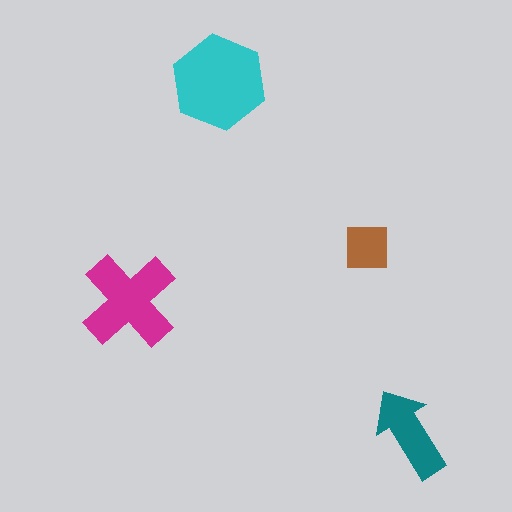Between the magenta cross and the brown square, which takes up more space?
The magenta cross.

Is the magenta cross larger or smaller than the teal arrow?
Larger.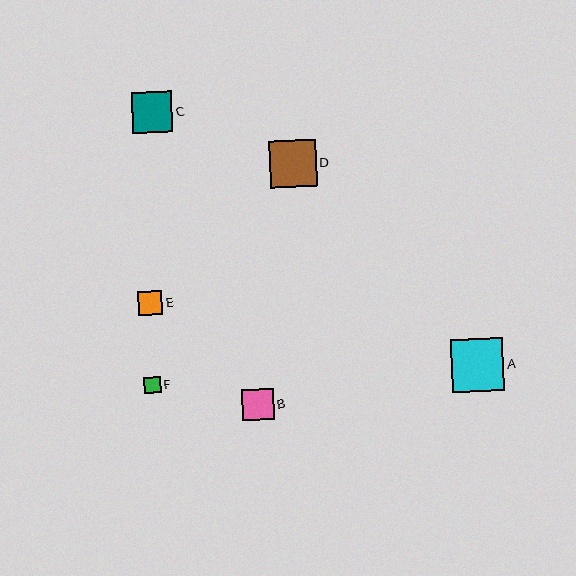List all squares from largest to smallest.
From largest to smallest: A, D, C, B, E, F.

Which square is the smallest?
Square F is the smallest with a size of approximately 17 pixels.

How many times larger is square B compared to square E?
Square B is approximately 1.3 times the size of square E.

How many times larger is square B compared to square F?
Square B is approximately 1.9 times the size of square F.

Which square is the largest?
Square A is the largest with a size of approximately 52 pixels.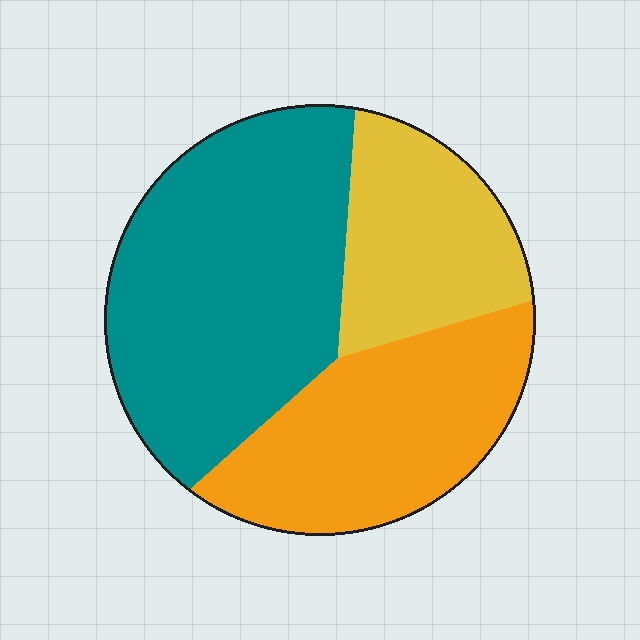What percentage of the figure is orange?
Orange covers roughly 30% of the figure.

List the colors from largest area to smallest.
From largest to smallest: teal, orange, yellow.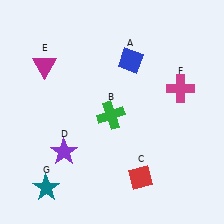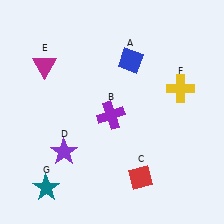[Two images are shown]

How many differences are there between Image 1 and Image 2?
There are 2 differences between the two images.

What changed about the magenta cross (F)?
In Image 1, F is magenta. In Image 2, it changed to yellow.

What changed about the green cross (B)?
In Image 1, B is green. In Image 2, it changed to purple.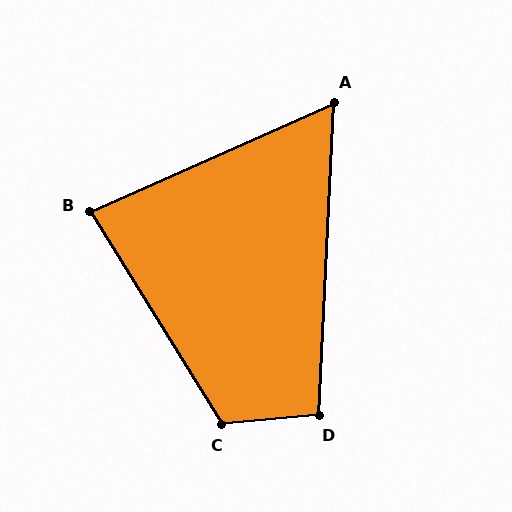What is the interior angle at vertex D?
Approximately 98 degrees (obtuse).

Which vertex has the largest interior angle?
C, at approximately 117 degrees.